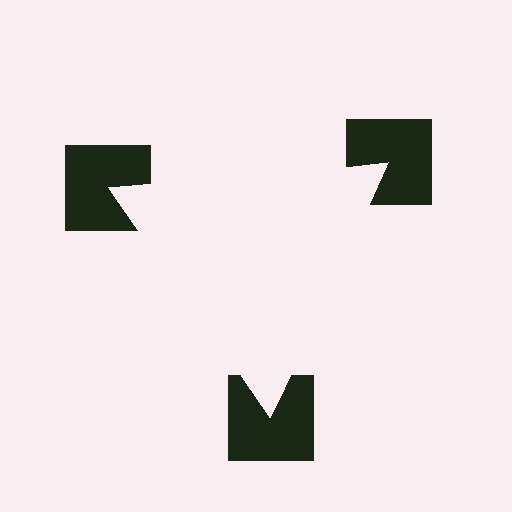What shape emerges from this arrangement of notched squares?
An illusory triangle — its edges are inferred from the aligned wedge cuts in the notched squares, not physically drawn.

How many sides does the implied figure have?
3 sides.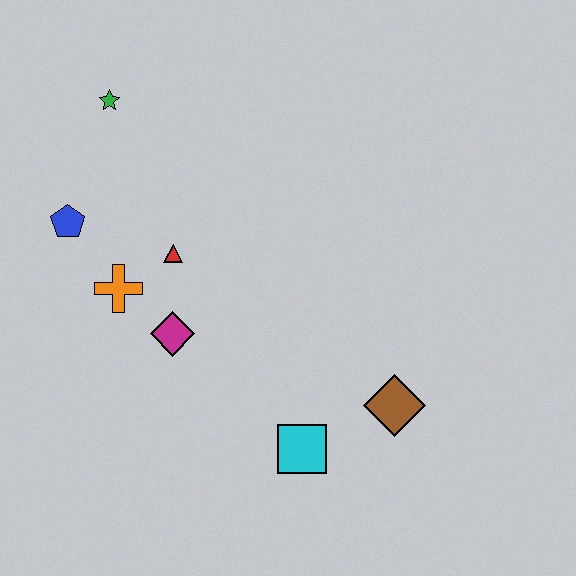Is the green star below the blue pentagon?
No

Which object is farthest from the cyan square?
The green star is farthest from the cyan square.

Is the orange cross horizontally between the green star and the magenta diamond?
Yes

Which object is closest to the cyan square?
The brown diamond is closest to the cyan square.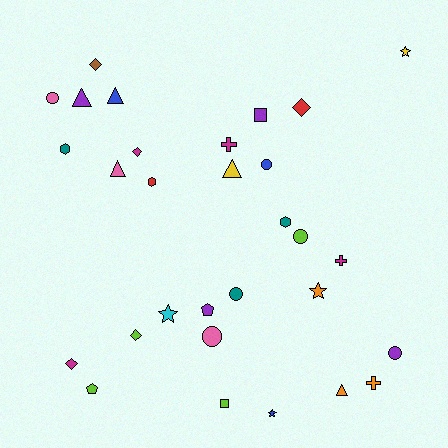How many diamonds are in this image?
There are 5 diamonds.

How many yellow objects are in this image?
There are 2 yellow objects.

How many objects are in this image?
There are 30 objects.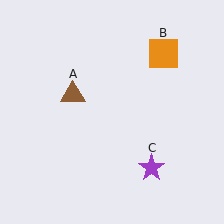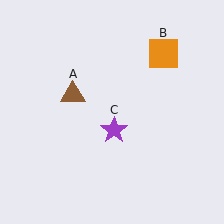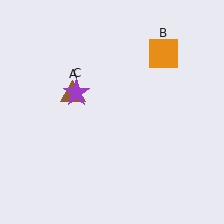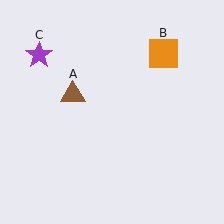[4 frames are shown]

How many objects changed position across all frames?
1 object changed position: purple star (object C).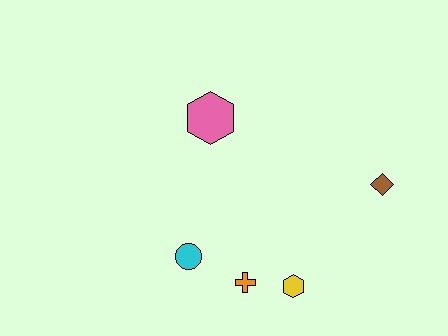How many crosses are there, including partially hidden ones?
There is 1 cross.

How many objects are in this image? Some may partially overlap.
There are 5 objects.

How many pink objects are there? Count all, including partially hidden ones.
There is 1 pink object.